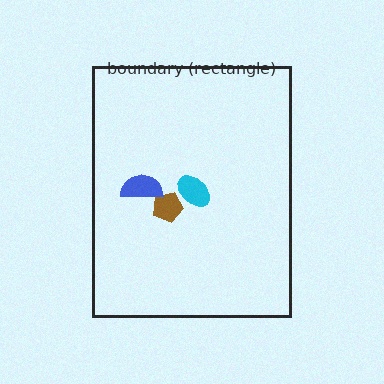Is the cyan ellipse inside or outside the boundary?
Inside.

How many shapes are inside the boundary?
3 inside, 0 outside.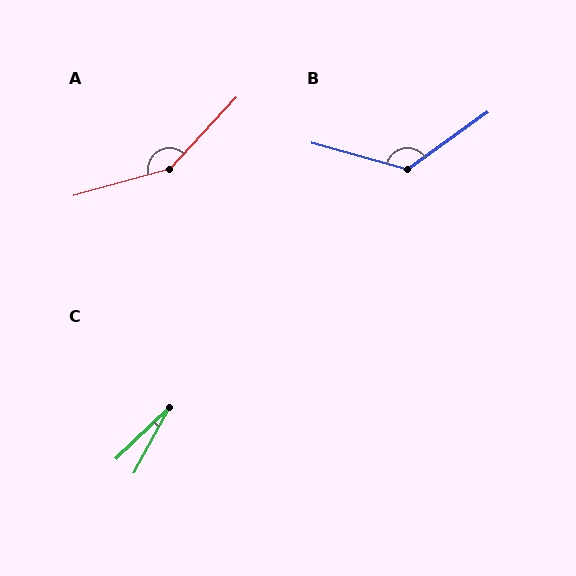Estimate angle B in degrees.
Approximately 129 degrees.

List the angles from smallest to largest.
C (18°), B (129°), A (149°).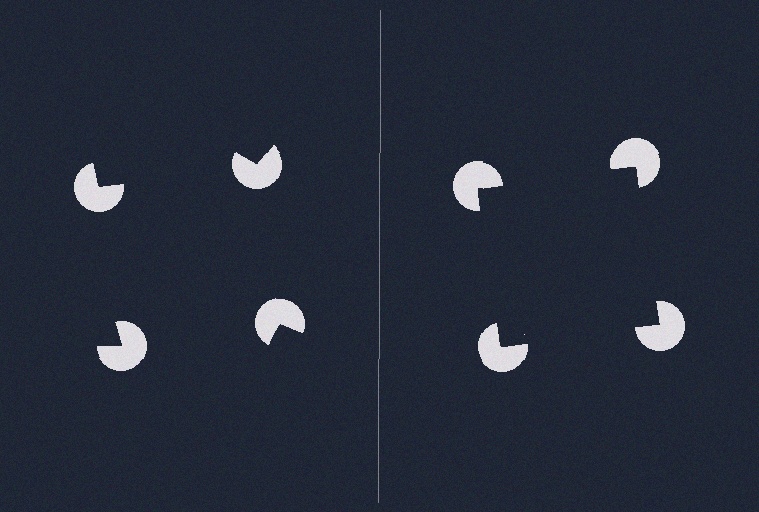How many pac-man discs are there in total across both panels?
8 — 4 on each side.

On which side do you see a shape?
An illusory square appears on the right side. On the left side the wedge cuts are rotated, so no coherent shape forms.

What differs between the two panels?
The pac-man discs are positioned identically on both sides; only the wedge orientations differ. On the right they align to a square; on the left they are misaligned.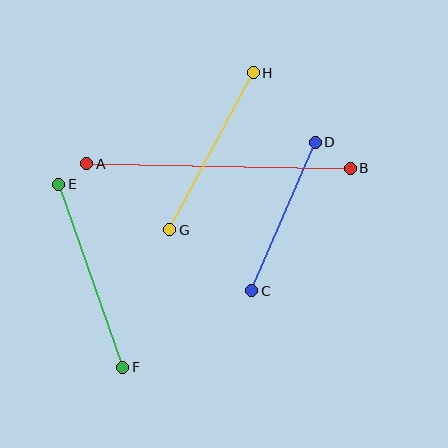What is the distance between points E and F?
The distance is approximately 194 pixels.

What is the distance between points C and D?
The distance is approximately 162 pixels.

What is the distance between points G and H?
The distance is approximately 177 pixels.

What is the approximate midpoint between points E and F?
The midpoint is at approximately (91, 276) pixels.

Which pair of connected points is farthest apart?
Points A and B are farthest apart.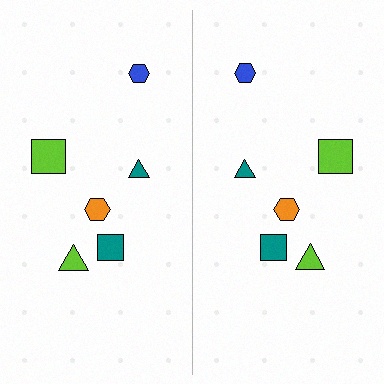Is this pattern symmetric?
Yes, this pattern has bilateral (reflection) symmetry.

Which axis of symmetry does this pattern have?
The pattern has a vertical axis of symmetry running through the center of the image.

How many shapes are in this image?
There are 12 shapes in this image.